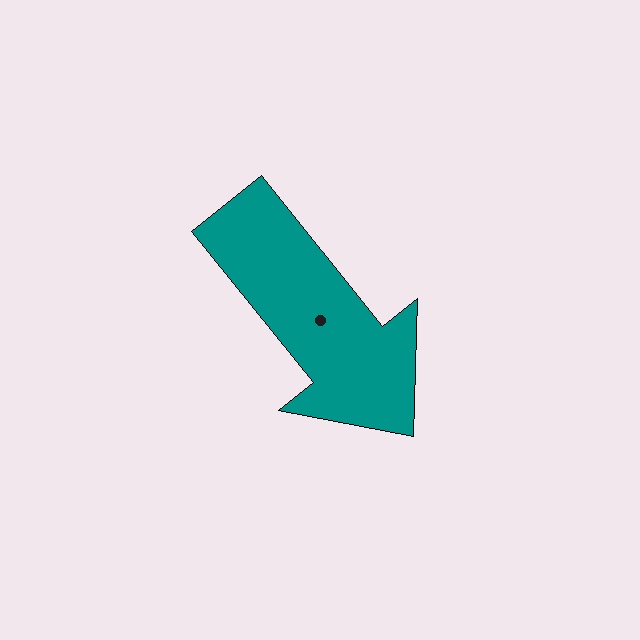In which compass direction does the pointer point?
Southeast.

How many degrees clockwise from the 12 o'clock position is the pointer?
Approximately 141 degrees.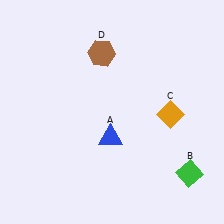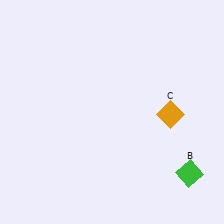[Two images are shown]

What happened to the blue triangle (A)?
The blue triangle (A) was removed in Image 2. It was in the bottom-left area of Image 1.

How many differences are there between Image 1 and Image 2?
There are 2 differences between the two images.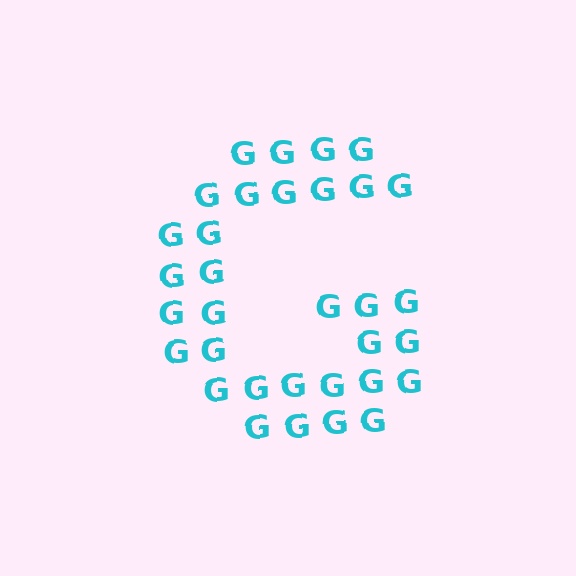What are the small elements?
The small elements are letter G's.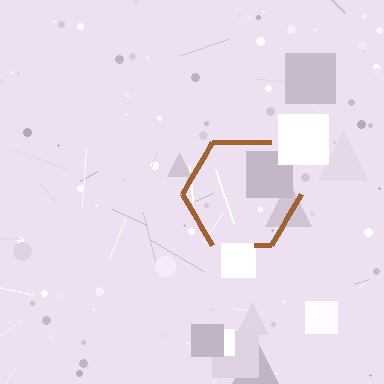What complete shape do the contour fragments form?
The contour fragments form a hexagon.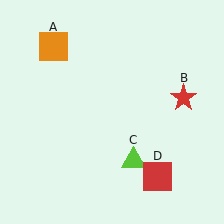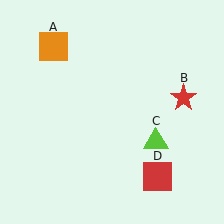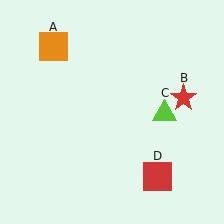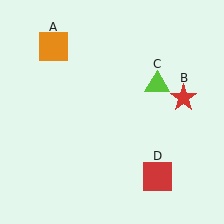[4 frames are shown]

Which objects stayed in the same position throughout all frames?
Orange square (object A) and red star (object B) and red square (object D) remained stationary.